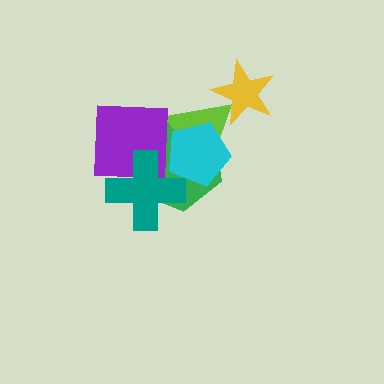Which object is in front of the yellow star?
The lime triangle is in front of the yellow star.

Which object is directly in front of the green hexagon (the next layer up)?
The lime triangle is directly in front of the green hexagon.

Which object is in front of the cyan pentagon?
The teal cross is in front of the cyan pentagon.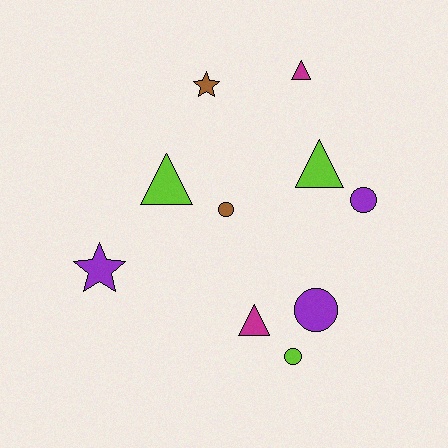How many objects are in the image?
There are 10 objects.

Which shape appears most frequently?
Triangle, with 4 objects.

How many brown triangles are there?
There are no brown triangles.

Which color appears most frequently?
Lime, with 3 objects.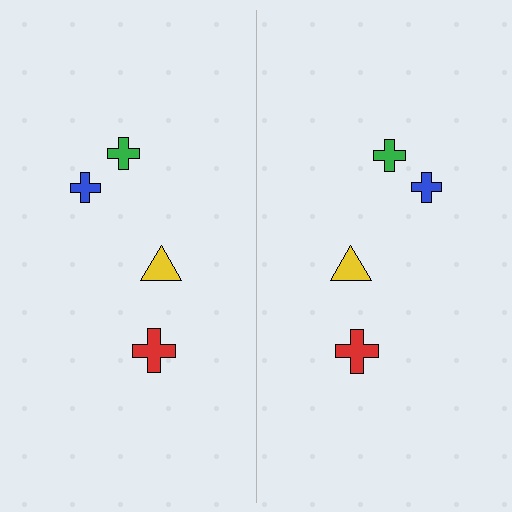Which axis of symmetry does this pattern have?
The pattern has a vertical axis of symmetry running through the center of the image.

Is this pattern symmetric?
Yes, this pattern has bilateral (reflection) symmetry.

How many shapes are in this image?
There are 8 shapes in this image.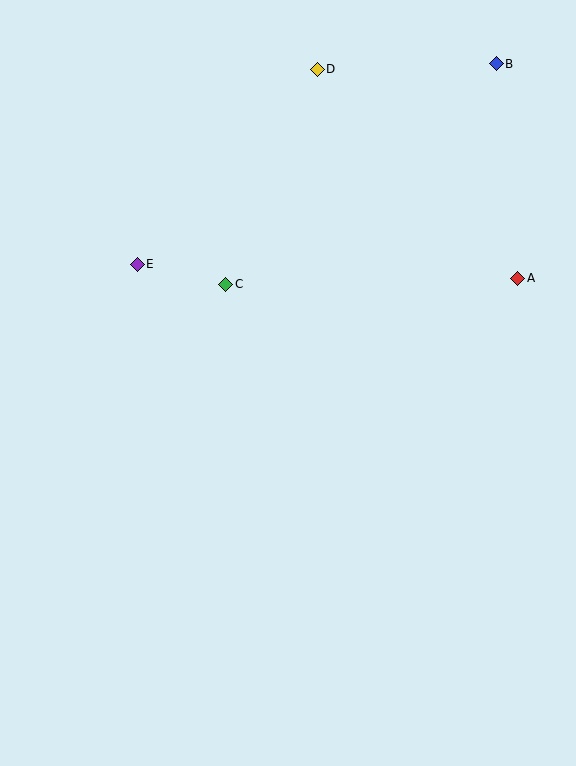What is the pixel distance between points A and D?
The distance between A and D is 289 pixels.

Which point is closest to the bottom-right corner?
Point A is closest to the bottom-right corner.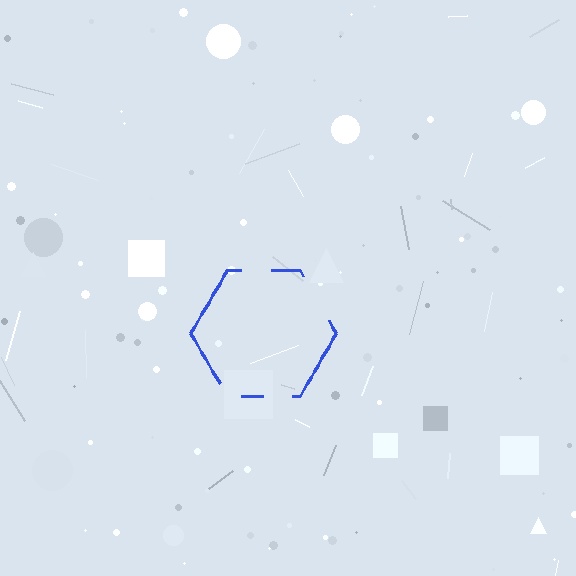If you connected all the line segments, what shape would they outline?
They would outline a hexagon.